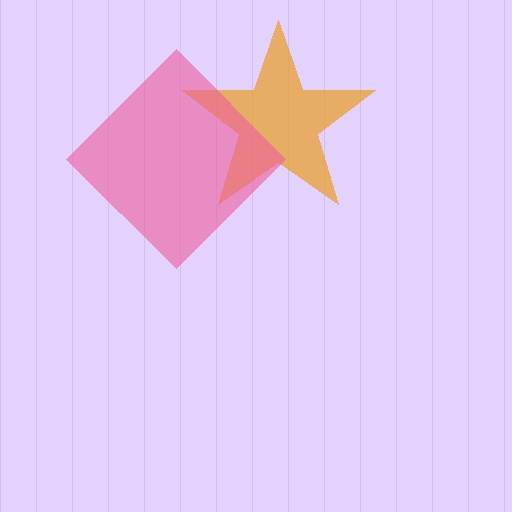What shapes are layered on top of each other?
The layered shapes are: an orange star, a pink diamond.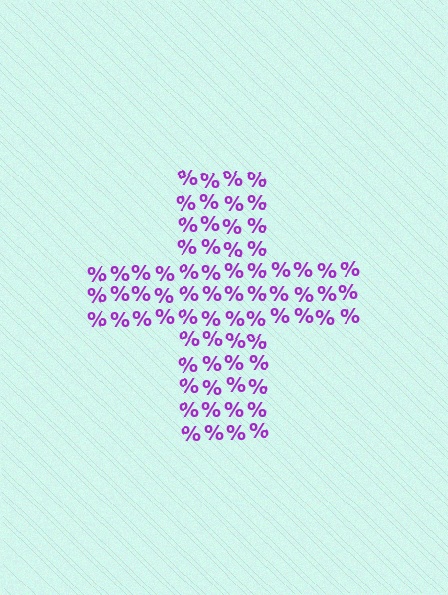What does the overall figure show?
The overall figure shows a cross.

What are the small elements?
The small elements are percent signs.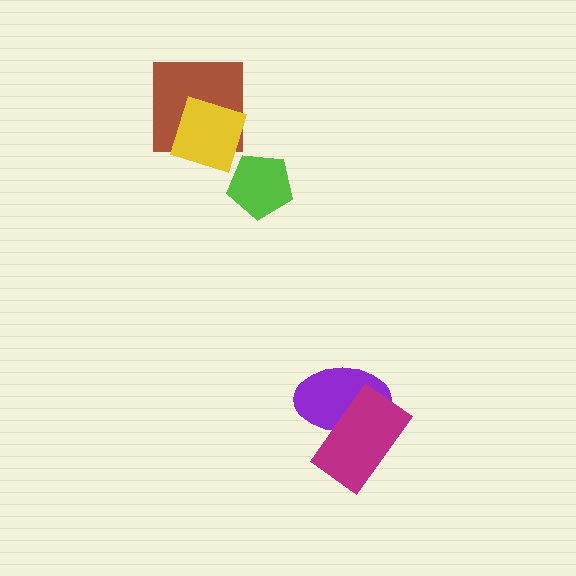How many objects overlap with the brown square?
1 object overlaps with the brown square.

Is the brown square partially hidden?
Yes, it is partially covered by another shape.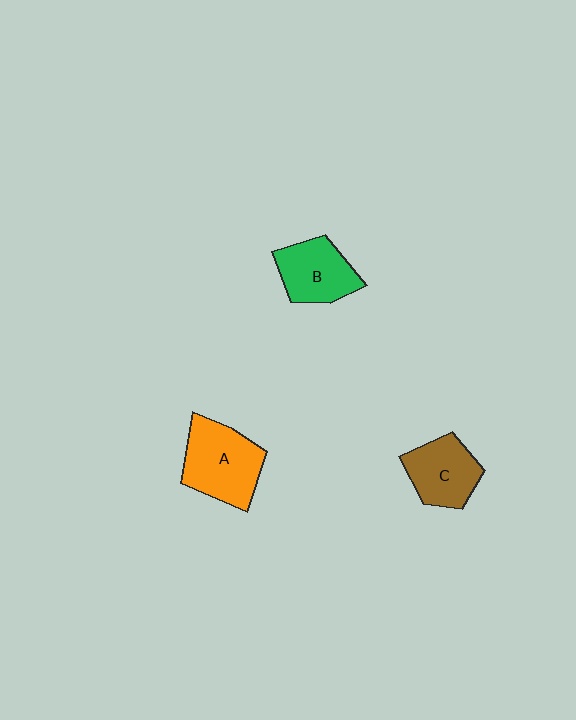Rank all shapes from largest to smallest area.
From largest to smallest: A (orange), B (green), C (brown).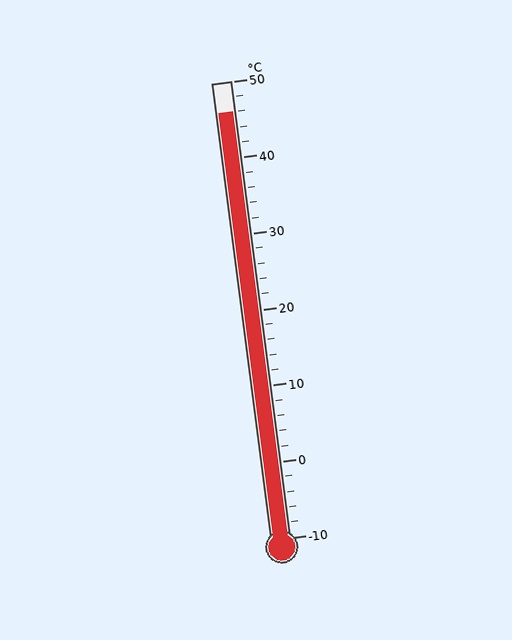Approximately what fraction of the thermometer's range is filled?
The thermometer is filled to approximately 95% of its range.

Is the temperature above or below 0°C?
The temperature is above 0°C.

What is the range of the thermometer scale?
The thermometer scale ranges from -10°C to 50°C.